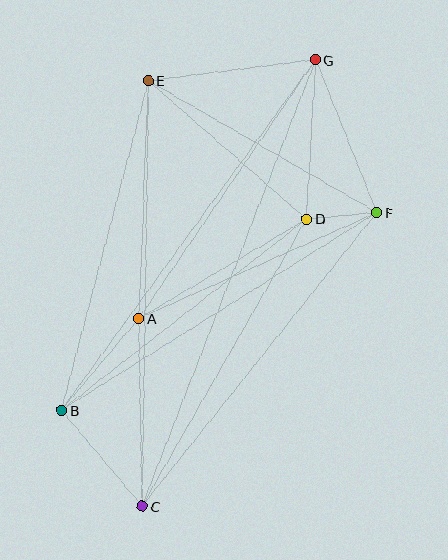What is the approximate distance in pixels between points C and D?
The distance between C and D is approximately 331 pixels.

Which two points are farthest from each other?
Points C and G are farthest from each other.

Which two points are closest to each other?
Points D and F are closest to each other.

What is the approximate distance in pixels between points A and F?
The distance between A and F is approximately 260 pixels.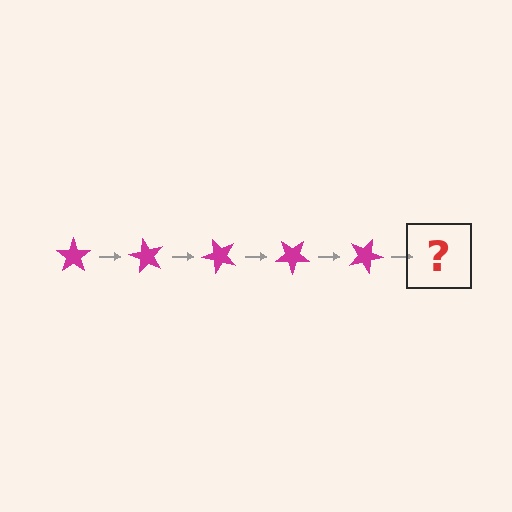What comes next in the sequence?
The next element should be a magenta star rotated 300 degrees.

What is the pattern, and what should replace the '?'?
The pattern is that the star rotates 60 degrees each step. The '?' should be a magenta star rotated 300 degrees.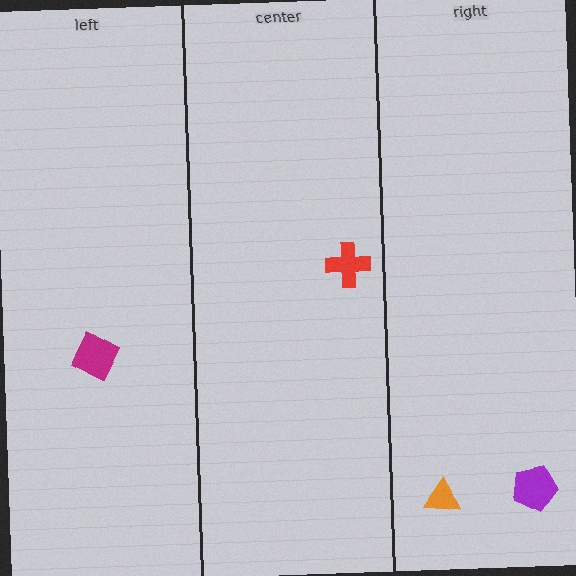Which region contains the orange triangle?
The right region.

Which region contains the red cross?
The center region.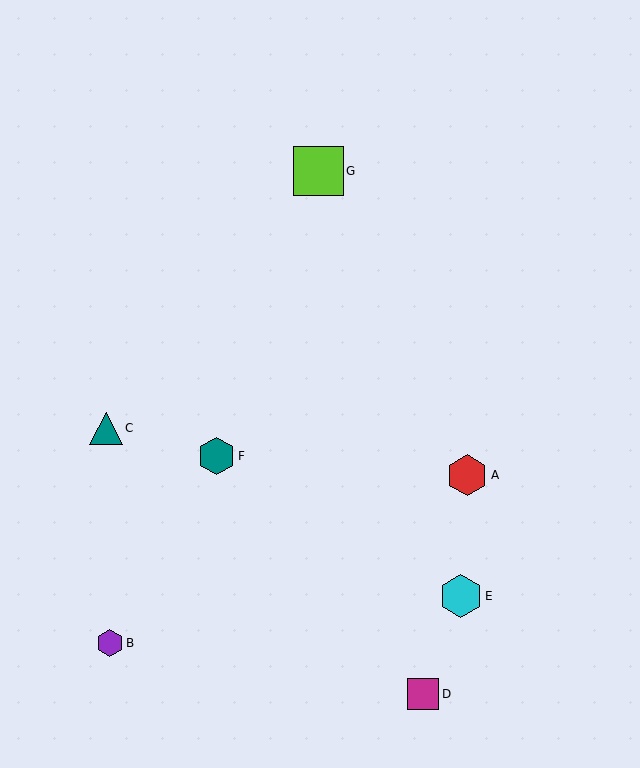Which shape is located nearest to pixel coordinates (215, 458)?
The teal hexagon (labeled F) at (217, 456) is nearest to that location.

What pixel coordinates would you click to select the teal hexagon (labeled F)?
Click at (217, 456) to select the teal hexagon F.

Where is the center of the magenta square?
The center of the magenta square is at (423, 694).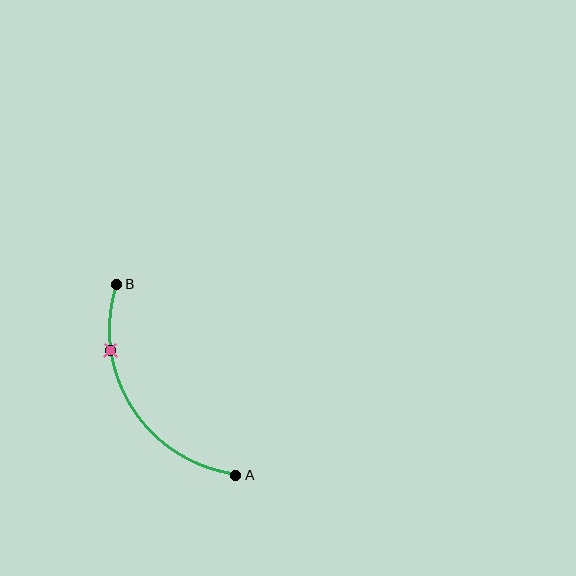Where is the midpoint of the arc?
The arc midpoint is the point on the curve farthest from the straight line joining A and B. It sits to the left of that line.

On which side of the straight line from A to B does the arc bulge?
The arc bulges to the left of the straight line connecting A and B.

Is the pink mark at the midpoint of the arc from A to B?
No. The pink mark lies on the arc but is closer to endpoint B. The arc midpoint would be at the point on the curve equidistant along the arc from both A and B.